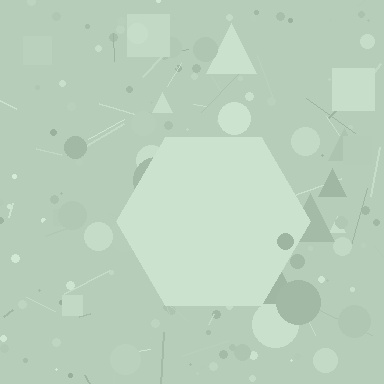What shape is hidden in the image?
A hexagon is hidden in the image.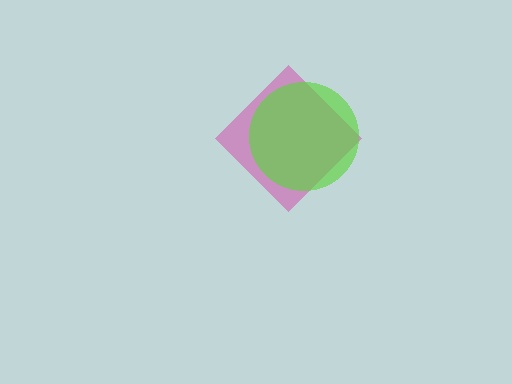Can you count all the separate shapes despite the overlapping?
Yes, there are 2 separate shapes.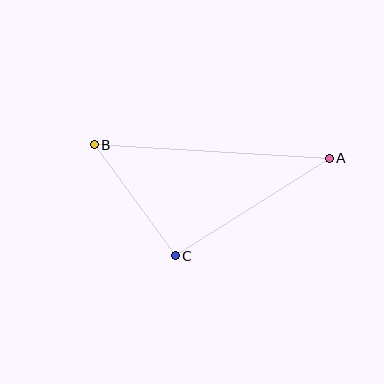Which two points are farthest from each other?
Points A and B are farthest from each other.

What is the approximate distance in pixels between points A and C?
The distance between A and C is approximately 182 pixels.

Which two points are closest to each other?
Points B and C are closest to each other.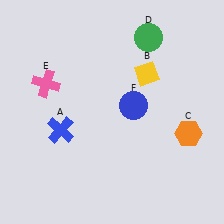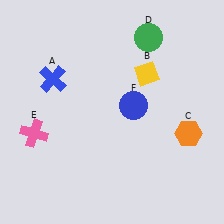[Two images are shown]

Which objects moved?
The objects that moved are: the blue cross (A), the pink cross (E).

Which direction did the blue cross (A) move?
The blue cross (A) moved up.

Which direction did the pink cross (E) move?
The pink cross (E) moved down.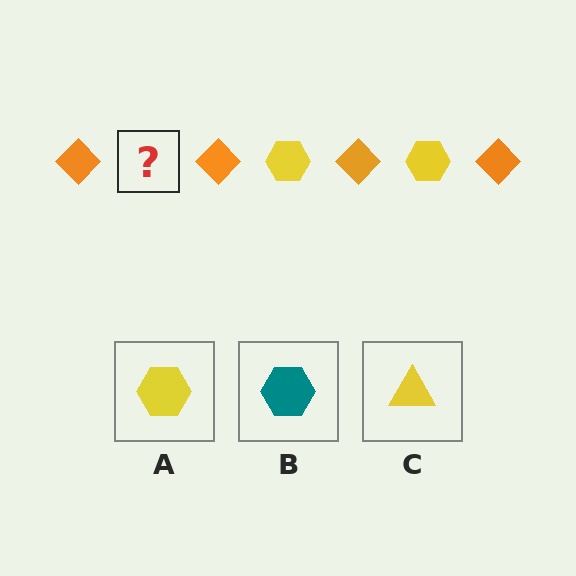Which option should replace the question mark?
Option A.